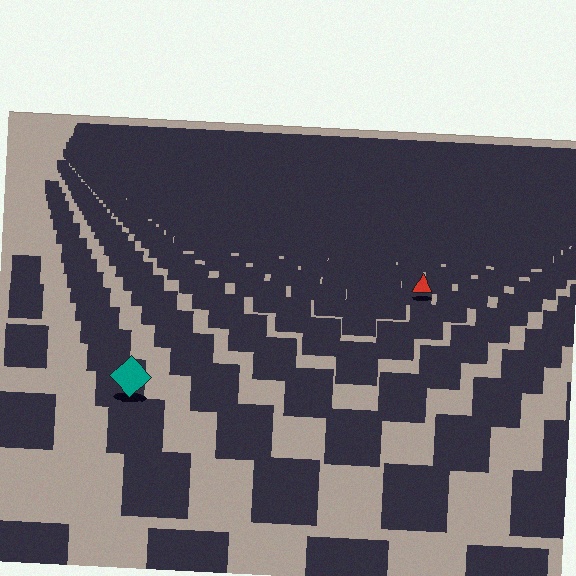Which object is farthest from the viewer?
The red triangle is farthest from the viewer. It appears smaller and the ground texture around it is denser.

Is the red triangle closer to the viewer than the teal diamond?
No. The teal diamond is closer — you can tell from the texture gradient: the ground texture is coarser near it.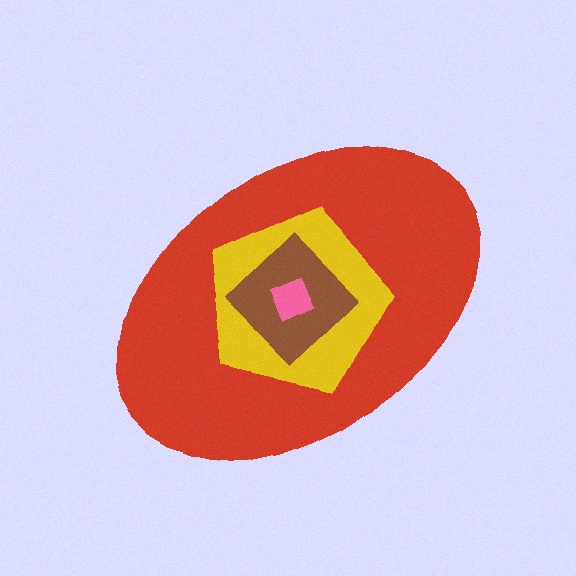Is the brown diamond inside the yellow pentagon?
Yes.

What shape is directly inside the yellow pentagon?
The brown diamond.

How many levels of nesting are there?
4.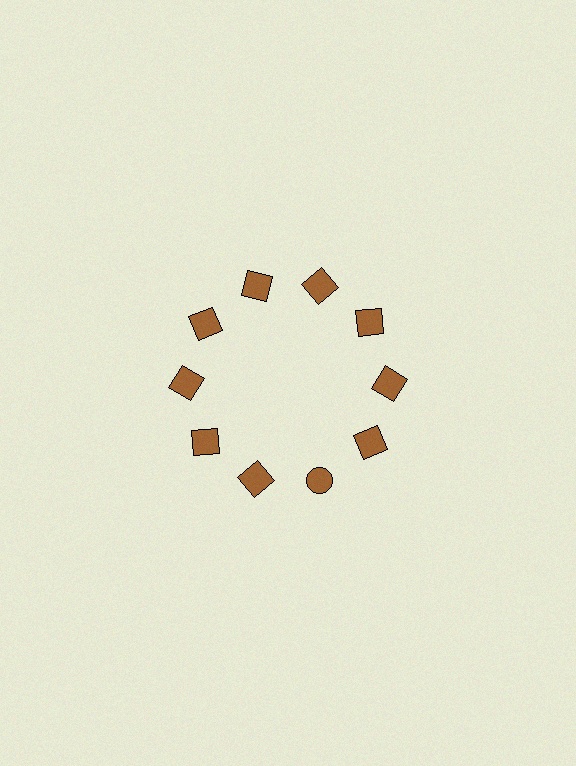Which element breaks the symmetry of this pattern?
The brown circle at roughly the 5 o'clock position breaks the symmetry. All other shapes are brown squares.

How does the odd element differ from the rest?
It has a different shape: circle instead of square.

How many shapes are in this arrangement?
There are 10 shapes arranged in a ring pattern.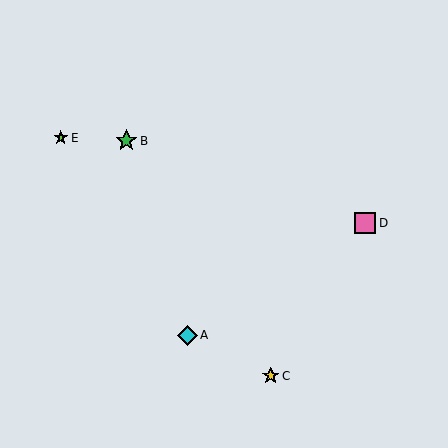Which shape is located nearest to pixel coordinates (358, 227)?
The pink square (labeled D) at (365, 223) is nearest to that location.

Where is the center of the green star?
The center of the green star is at (126, 141).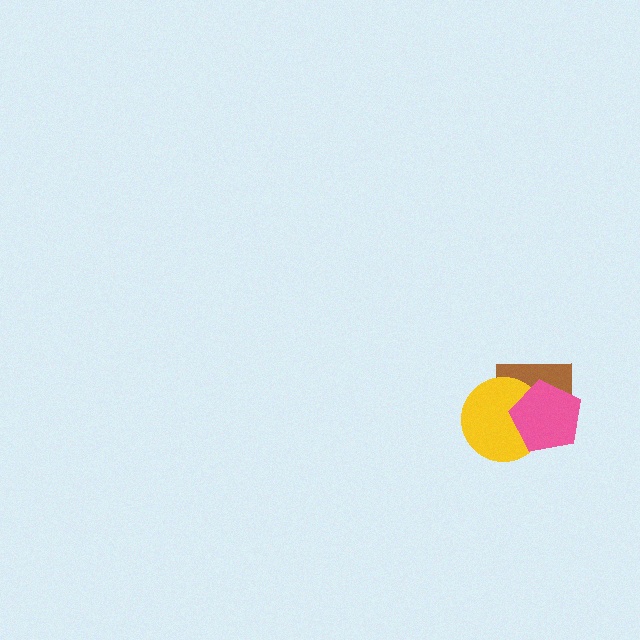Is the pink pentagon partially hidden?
No, no other shape covers it.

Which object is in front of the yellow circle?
The pink pentagon is in front of the yellow circle.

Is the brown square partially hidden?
Yes, it is partially covered by another shape.